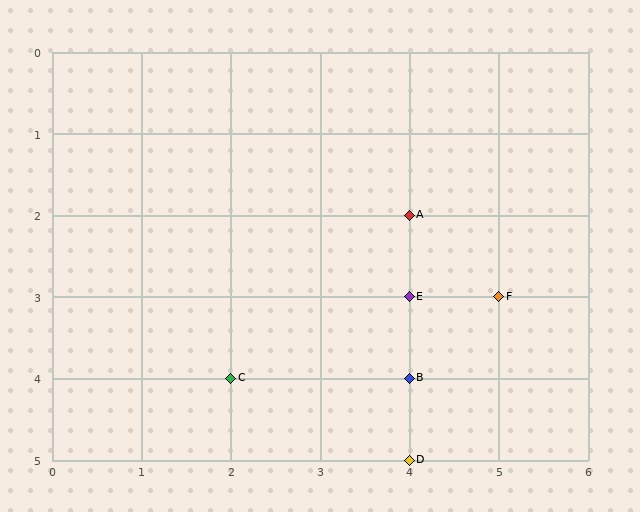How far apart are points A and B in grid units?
Points A and B are 2 rows apart.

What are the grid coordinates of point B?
Point B is at grid coordinates (4, 4).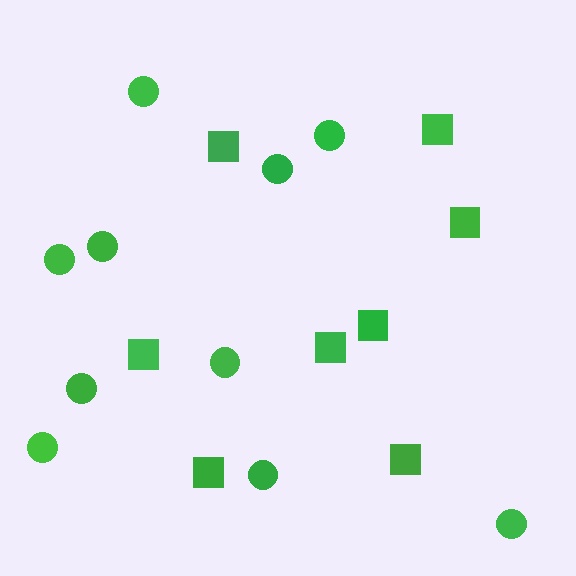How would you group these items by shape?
There are 2 groups: one group of circles (10) and one group of squares (8).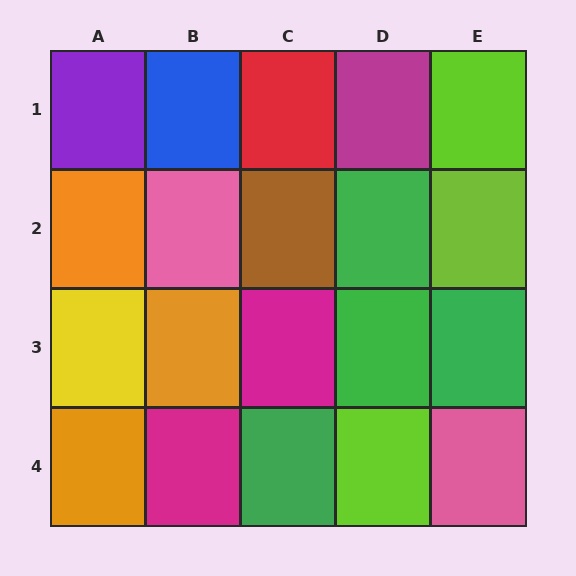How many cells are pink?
2 cells are pink.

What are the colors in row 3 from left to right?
Yellow, orange, magenta, green, green.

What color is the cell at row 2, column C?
Brown.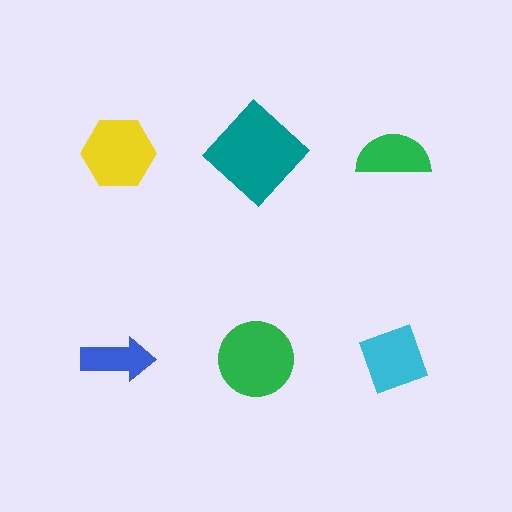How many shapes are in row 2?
3 shapes.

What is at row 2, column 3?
A cyan diamond.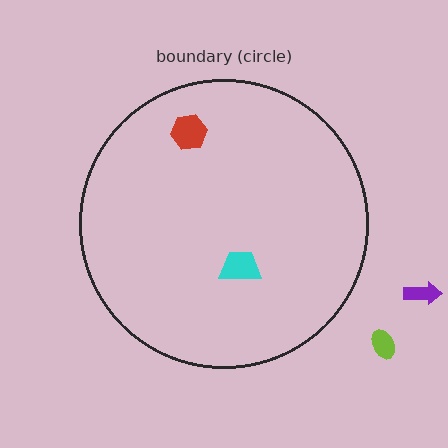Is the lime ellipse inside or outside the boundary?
Outside.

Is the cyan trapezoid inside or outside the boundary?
Inside.